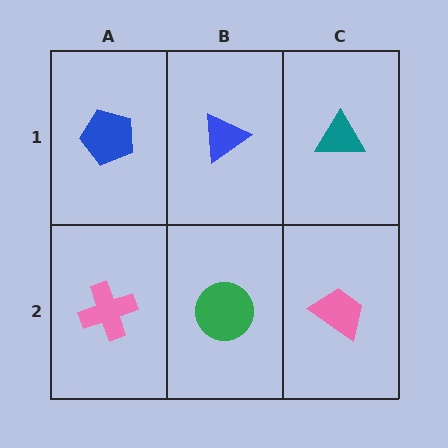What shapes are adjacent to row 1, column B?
A green circle (row 2, column B), a blue pentagon (row 1, column A), a teal triangle (row 1, column C).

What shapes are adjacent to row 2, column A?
A blue pentagon (row 1, column A), a green circle (row 2, column B).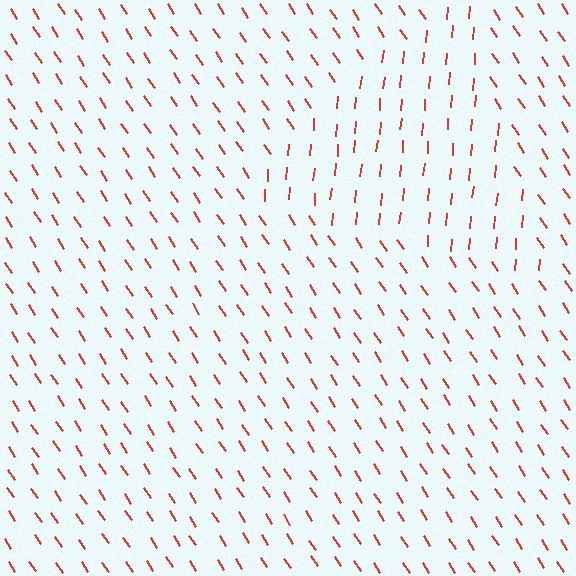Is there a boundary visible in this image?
Yes, there is a texture boundary formed by a change in line orientation.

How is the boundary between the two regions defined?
The boundary is defined purely by a change in line orientation (approximately 39 degrees difference). All lines are the same color and thickness.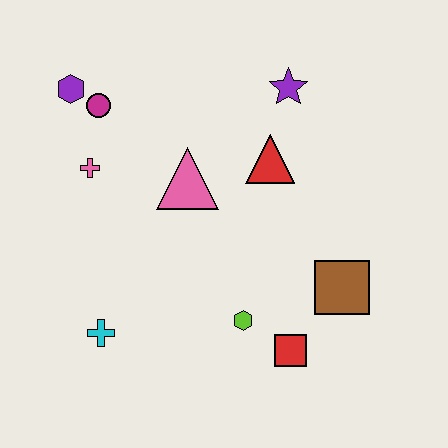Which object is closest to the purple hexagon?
The magenta circle is closest to the purple hexagon.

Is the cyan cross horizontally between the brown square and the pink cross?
Yes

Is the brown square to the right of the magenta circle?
Yes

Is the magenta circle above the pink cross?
Yes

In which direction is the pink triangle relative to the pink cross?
The pink triangle is to the right of the pink cross.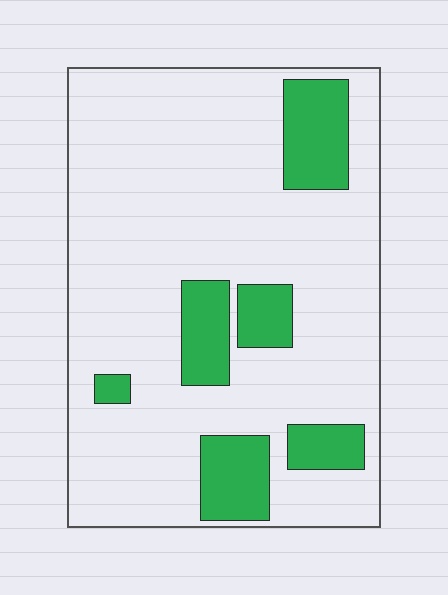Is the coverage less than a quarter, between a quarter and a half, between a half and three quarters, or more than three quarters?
Less than a quarter.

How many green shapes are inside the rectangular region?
6.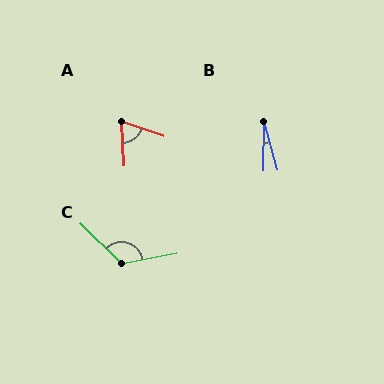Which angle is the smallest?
B, at approximately 16 degrees.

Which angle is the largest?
C, at approximately 125 degrees.